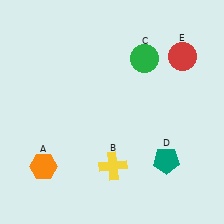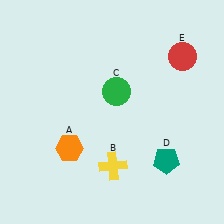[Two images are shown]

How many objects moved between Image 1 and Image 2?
2 objects moved between the two images.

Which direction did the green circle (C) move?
The green circle (C) moved down.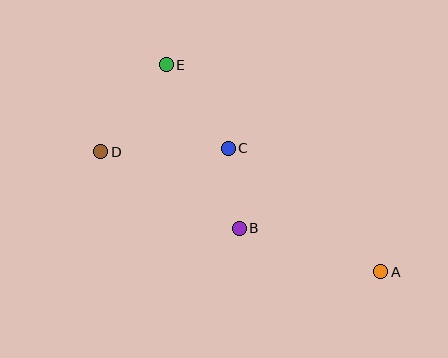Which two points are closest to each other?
Points B and C are closest to each other.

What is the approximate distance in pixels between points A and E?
The distance between A and E is approximately 298 pixels.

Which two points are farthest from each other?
Points A and D are farthest from each other.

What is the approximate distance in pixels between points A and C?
The distance between A and C is approximately 196 pixels.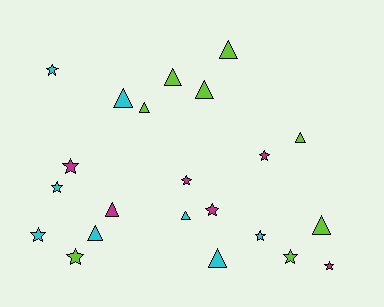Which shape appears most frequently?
Triangle, with 11 objects.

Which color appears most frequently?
Cyan, with 8 objects.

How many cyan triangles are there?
There are 4 cyan triangles.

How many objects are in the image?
There are 22 objects.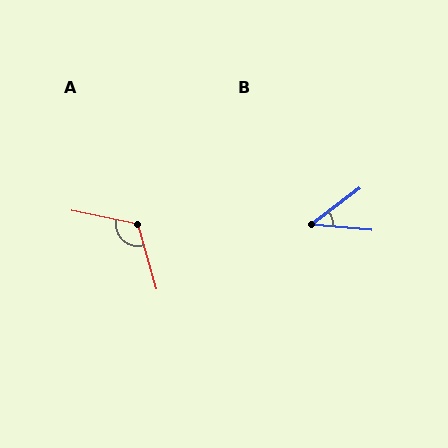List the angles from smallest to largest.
B (42°), A (118°).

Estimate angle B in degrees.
Approximately 42 degrees.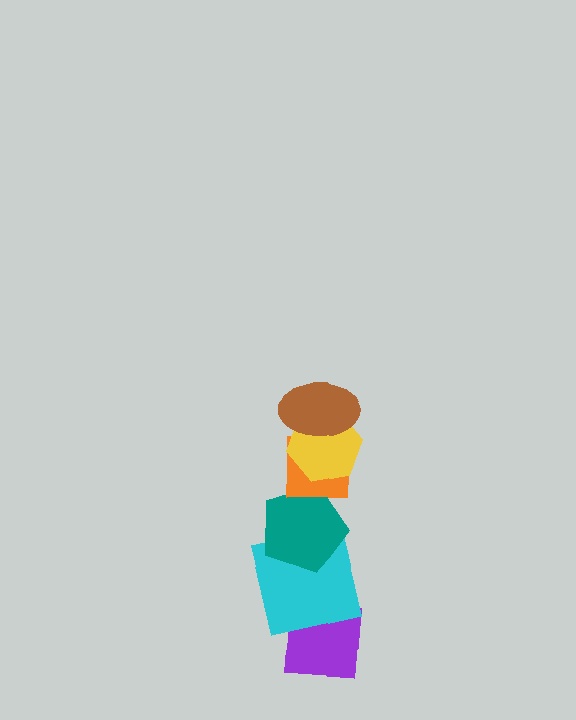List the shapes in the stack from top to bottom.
From top to bottom: the brown ellipse, the yellow hexagon, the orange square, the teal pentagon, the cyan square, the purple square.